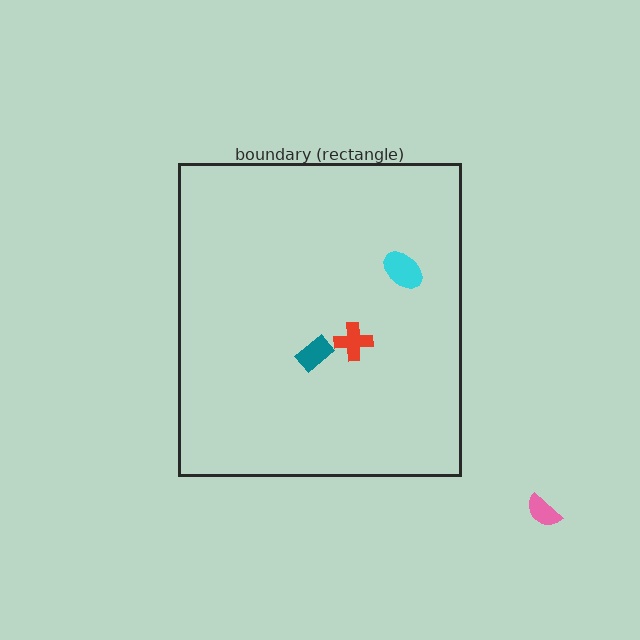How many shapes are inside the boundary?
3 inside, 1 outside.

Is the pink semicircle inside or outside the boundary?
Outside.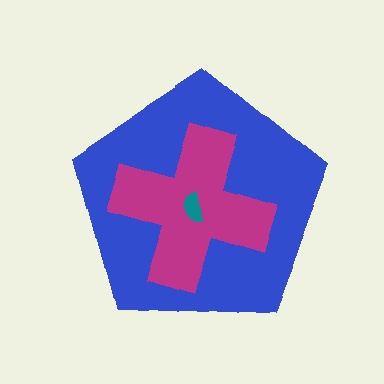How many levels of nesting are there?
3.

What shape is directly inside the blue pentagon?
The magenta cross.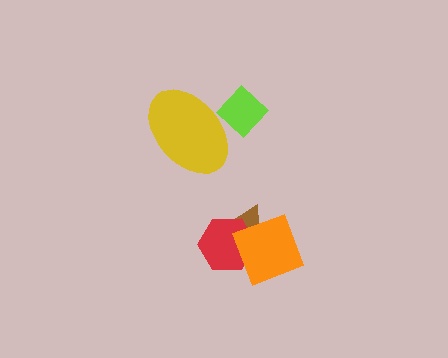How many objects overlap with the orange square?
2 objects overlap with the orange square.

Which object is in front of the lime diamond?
The yellow ellipse is in front of the lime diamond.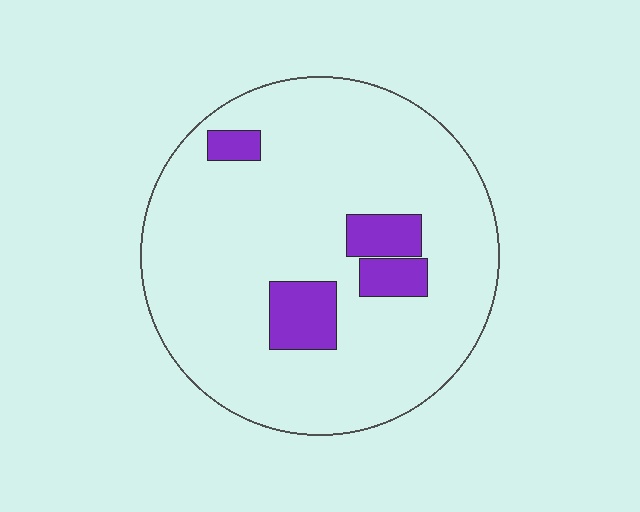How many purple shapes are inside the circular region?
4.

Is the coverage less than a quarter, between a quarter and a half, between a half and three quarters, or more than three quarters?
Less than a quarter.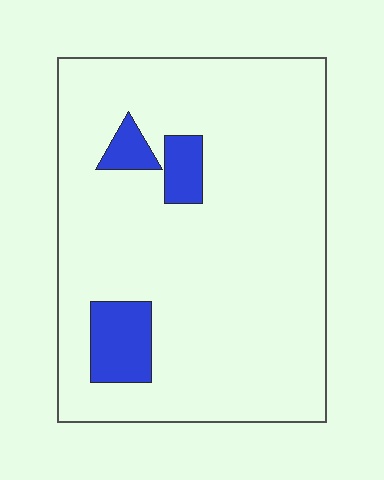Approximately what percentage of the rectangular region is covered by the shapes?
Approximately 10%.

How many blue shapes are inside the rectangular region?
3.